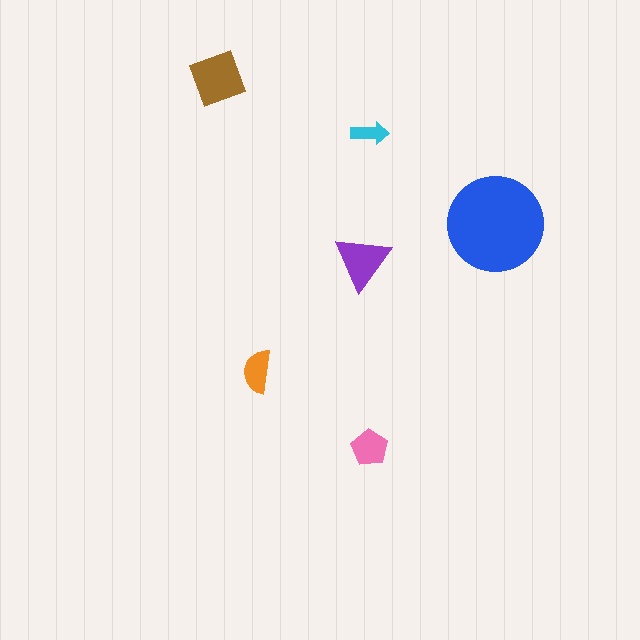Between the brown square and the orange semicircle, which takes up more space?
The brown square.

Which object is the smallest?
The cyan arrow.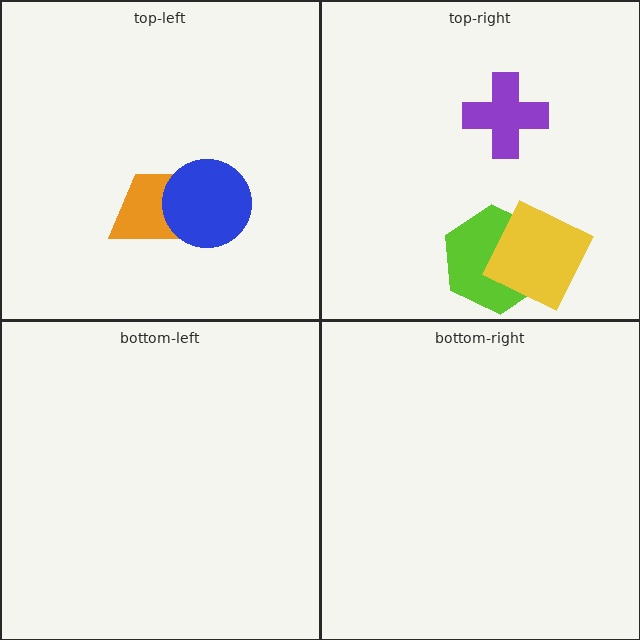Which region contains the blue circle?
The top-left region.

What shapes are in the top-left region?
The orange trapezoid, the blue circle.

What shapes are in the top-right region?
The lime hexagon, the purple cross, the yellow square.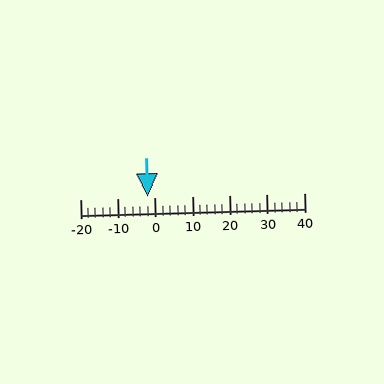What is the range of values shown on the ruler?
The ruler shows values from -20 to 40.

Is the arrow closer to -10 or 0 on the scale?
The arrow is closer to 0.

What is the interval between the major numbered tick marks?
The major tick marks are spaced 10 units apart.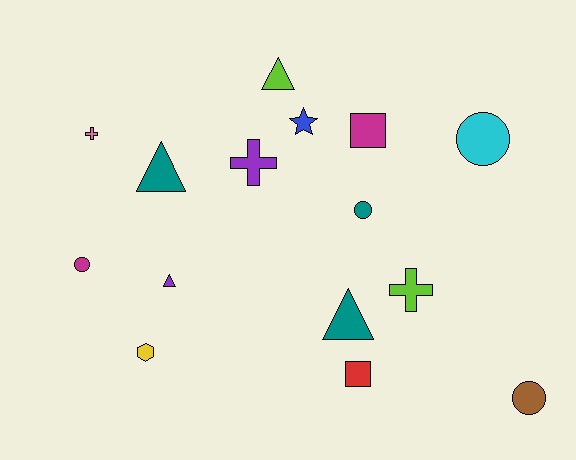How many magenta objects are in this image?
There are 2 magenta objects.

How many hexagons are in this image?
There is 1 hexagon.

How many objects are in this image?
There are 15 objects.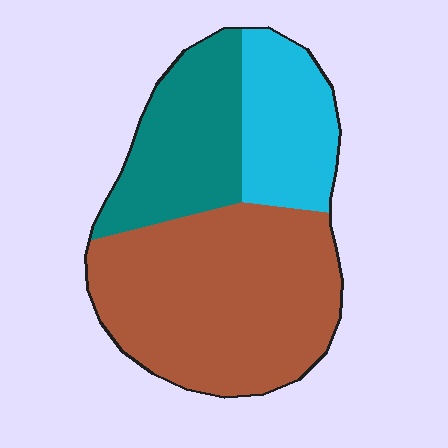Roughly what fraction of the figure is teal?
Teal covers roughly 25% of the figure.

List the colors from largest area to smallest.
From largest to smallest: brown, teal, cyan.